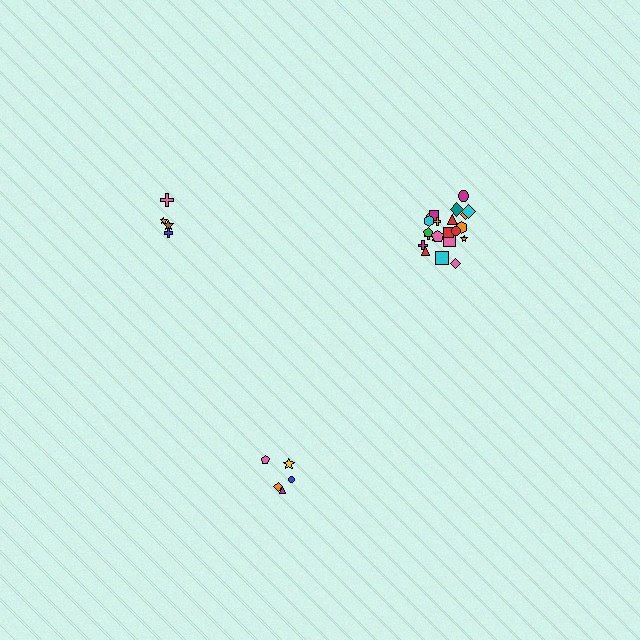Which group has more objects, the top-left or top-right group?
The top-right group.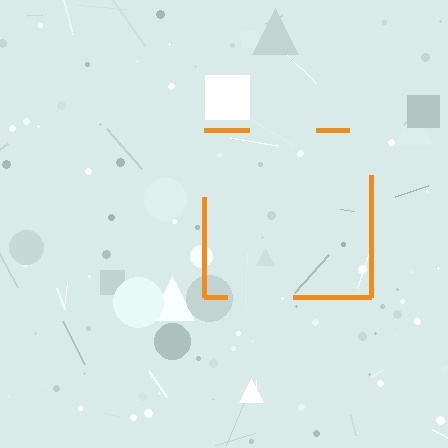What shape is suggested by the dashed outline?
The dashed outline suggests a square.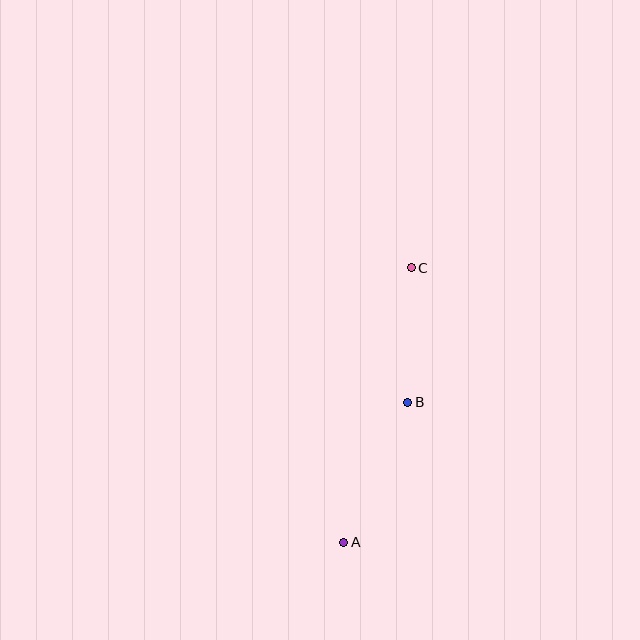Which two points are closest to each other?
Points B and C are closest to each other.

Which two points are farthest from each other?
Points A and C are farthest from each other.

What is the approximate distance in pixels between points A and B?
The distance between A and B is approximately 154 pixels.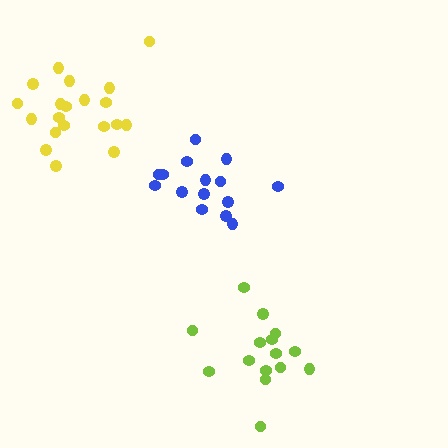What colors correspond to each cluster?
The clusters are colored: blue, lime, yellow.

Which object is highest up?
The yellow cluster is topmost.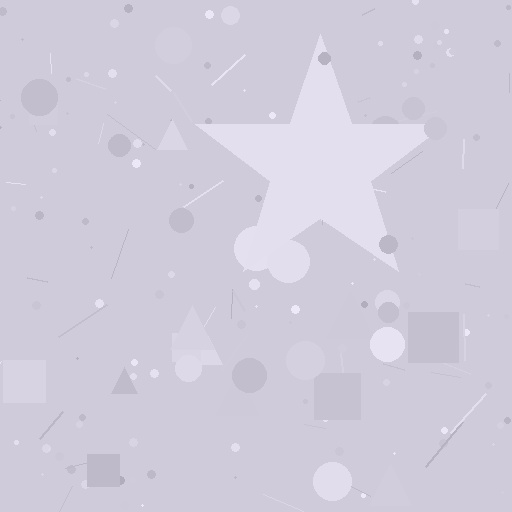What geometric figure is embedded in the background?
A star is embedded in the background.